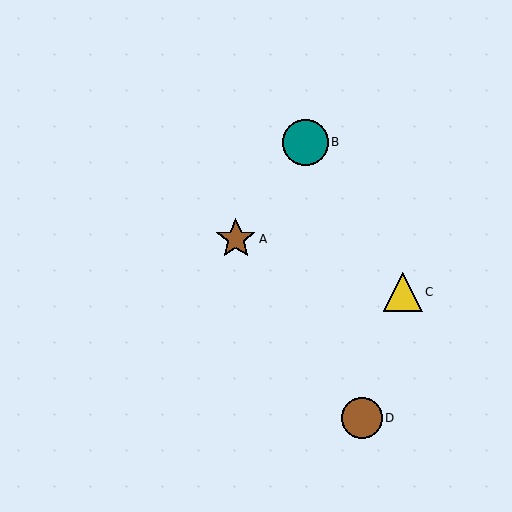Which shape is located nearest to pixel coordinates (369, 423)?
The brown circle (labeled D) at (362, 418) is nearest to that location.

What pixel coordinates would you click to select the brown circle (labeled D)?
Click at (362, 418) to select the brown circle D.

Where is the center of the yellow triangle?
The center of the yellow triangle is at (403, 292).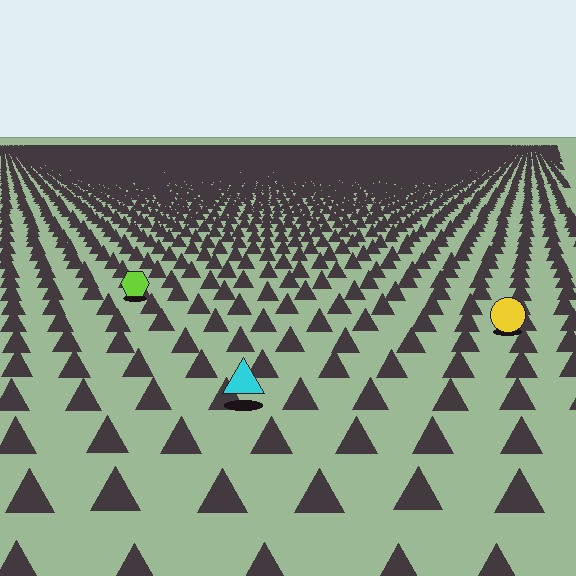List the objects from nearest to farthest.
From nearest to farthest: the cyan triangle, the yellow circle, the lime hexagon.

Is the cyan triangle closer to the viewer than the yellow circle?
Yes. The cyan triangle is closer — you can tell from the texture gradient: the ground texture is coarser near it.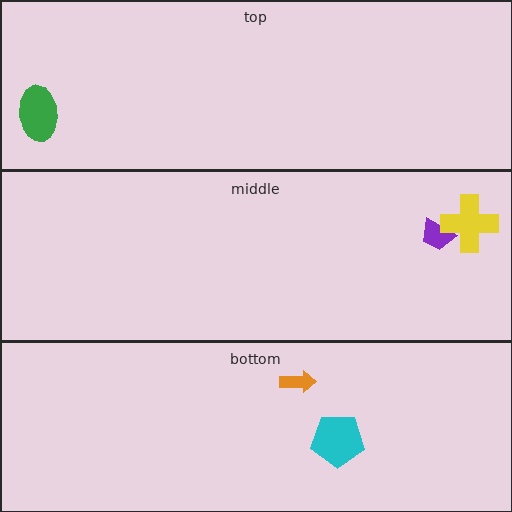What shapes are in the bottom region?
The cyan pentagon, the orange arrow.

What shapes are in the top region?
The green ellipse.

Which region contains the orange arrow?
The bottom region.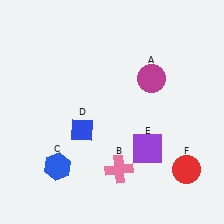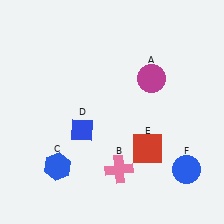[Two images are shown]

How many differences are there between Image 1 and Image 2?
There are 2 differences between the two images.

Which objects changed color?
E changed from purple to red. F changed from red to blue.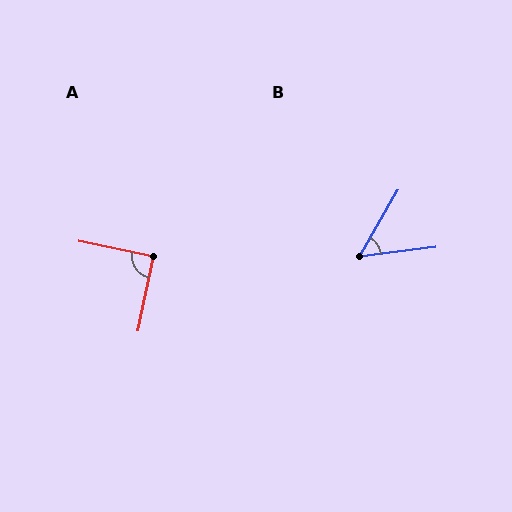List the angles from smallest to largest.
B (53°), A (90°).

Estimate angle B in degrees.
Approximately 53 degrees.